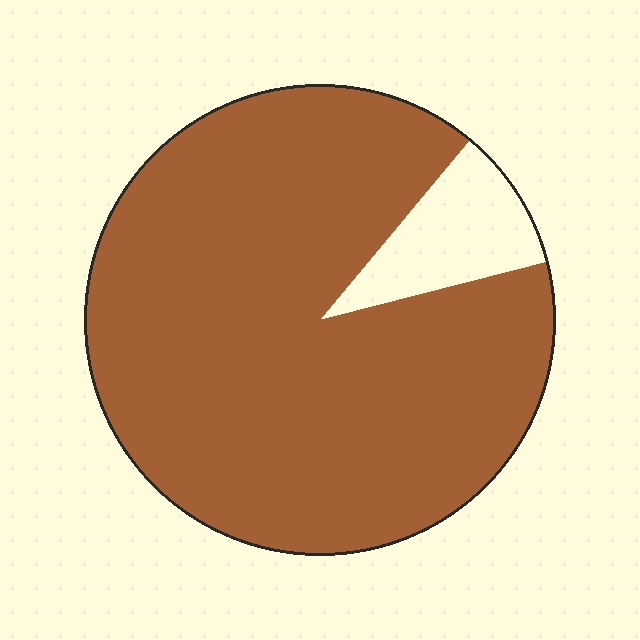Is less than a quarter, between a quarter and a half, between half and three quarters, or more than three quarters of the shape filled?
More than three quarters.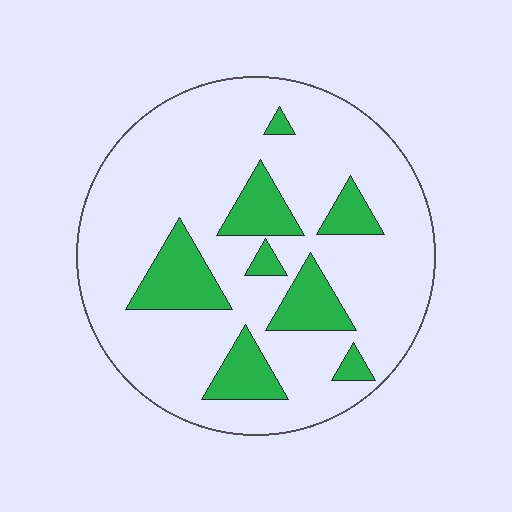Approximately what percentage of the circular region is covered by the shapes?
Approximately 20%.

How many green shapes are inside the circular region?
8.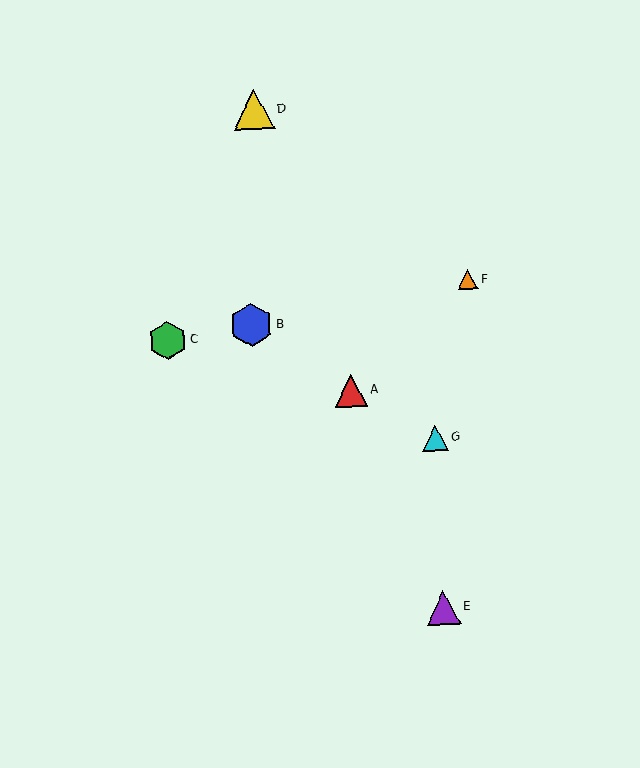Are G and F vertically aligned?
No, G is at x≈435 and F is at x≈468.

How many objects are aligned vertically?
2 objects (E, G) are aligned vertically.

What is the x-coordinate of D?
Object D is at x≈254.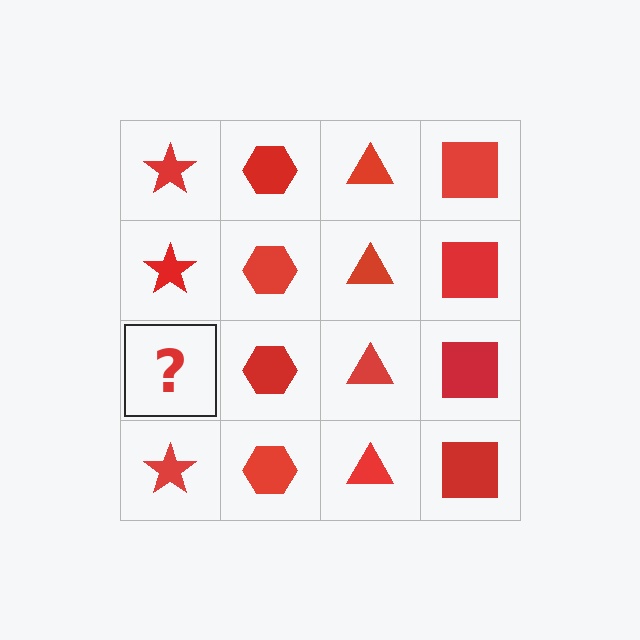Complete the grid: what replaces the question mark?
The question mark should be replaced with a red star.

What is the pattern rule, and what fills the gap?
The rule is that each column has a consistent shape. The gap should be filled with a red star.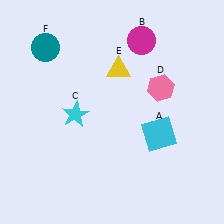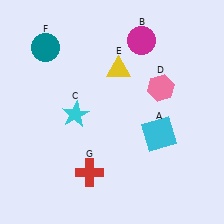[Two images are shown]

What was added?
A red cross (G) was added in Image 2.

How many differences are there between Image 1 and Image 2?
There is 1 difference between the two images.